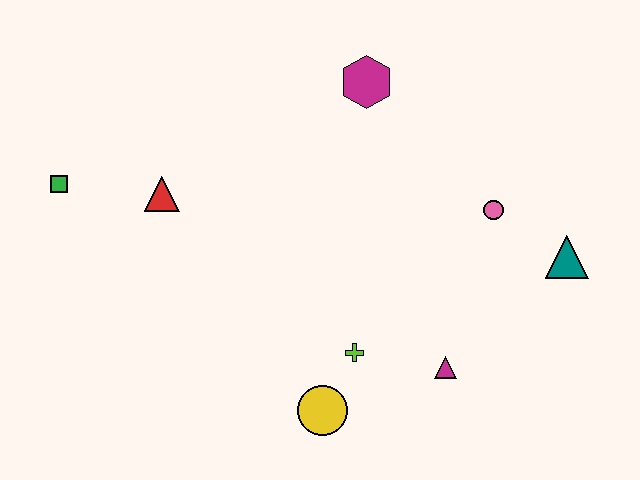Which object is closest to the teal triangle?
The pink circle is closest to the teal triangle.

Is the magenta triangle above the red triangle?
No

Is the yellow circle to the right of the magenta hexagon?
No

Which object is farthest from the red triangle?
The teal triangle is farthest from the red triangle.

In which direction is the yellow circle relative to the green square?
The yellow circle is to the right of the green square.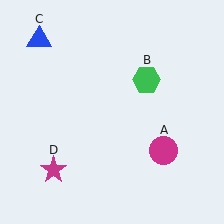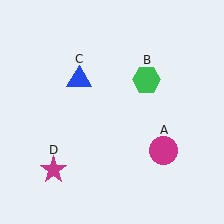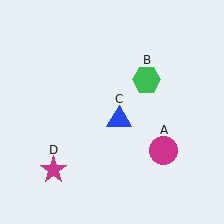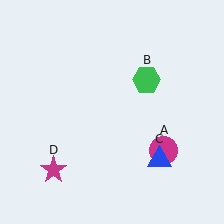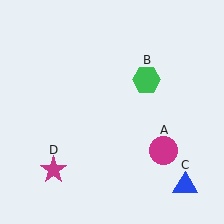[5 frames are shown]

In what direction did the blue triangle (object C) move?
The blue triangle (object C) moved down and to the right.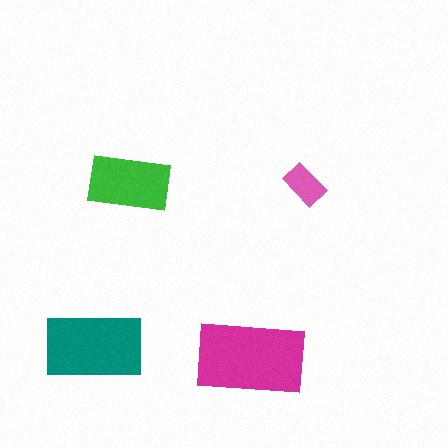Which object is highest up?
The green rectangle is topmost.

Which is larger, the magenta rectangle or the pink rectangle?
The magenta one.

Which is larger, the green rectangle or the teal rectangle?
The teal one.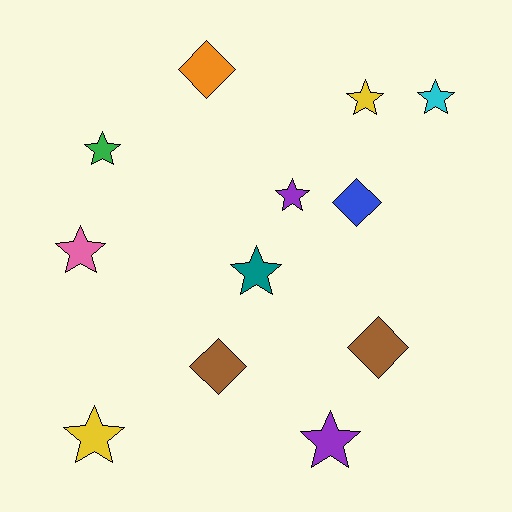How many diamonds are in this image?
There are 4 diamonds.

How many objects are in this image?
There are 12 objects.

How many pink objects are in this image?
There is 1 pink object.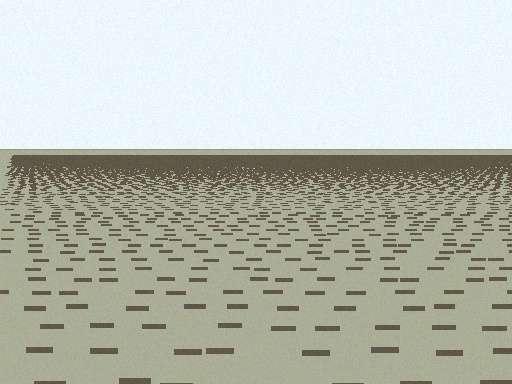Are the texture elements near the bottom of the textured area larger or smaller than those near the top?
Larger. Near the bottom, elements are closer to the viewer and appear at a bigger on-screen size.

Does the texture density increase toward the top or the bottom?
Density increases toward the top.